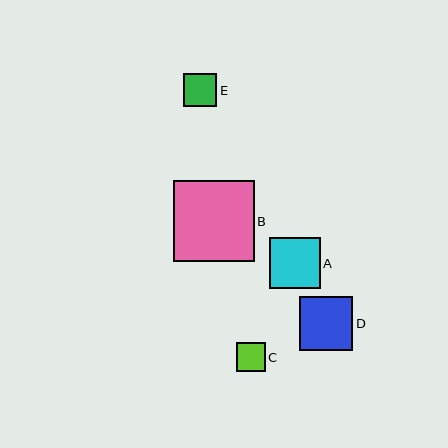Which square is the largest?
Square B is the largest with a size of approximately 81 pixels.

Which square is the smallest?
Square C is the smallest with a size of approximately 29 pixels.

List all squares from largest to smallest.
From largest to smallest: B, D, A, E, C.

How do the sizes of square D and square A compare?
Square D and square A are approximately the same size.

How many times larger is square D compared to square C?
Square D is approximately 1.8 times the size of square C.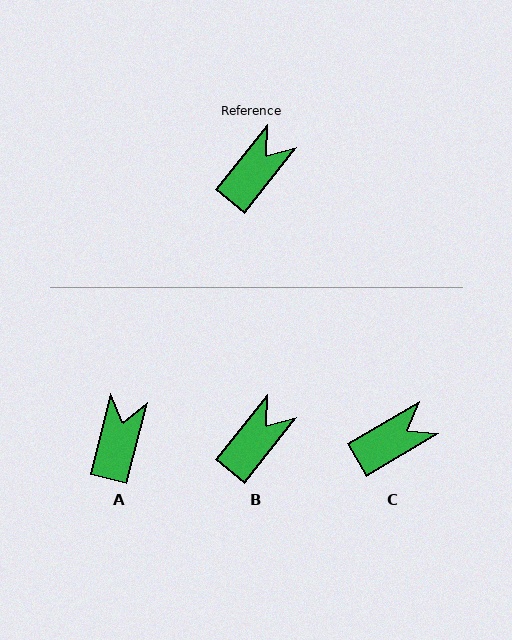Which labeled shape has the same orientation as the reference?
B.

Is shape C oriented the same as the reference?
No, it is off by about 21 degrees.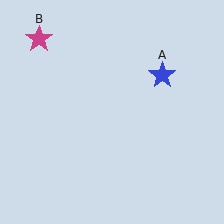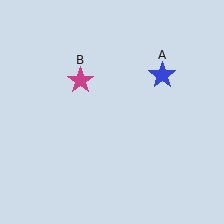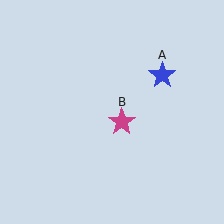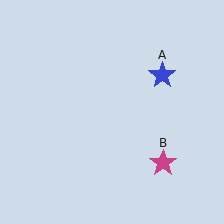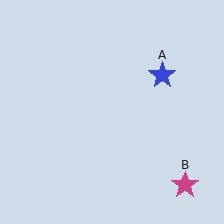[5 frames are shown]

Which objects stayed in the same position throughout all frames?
Blue star (object A) remained stationary.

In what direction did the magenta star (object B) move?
The magenta star (object B) moved down and to the right.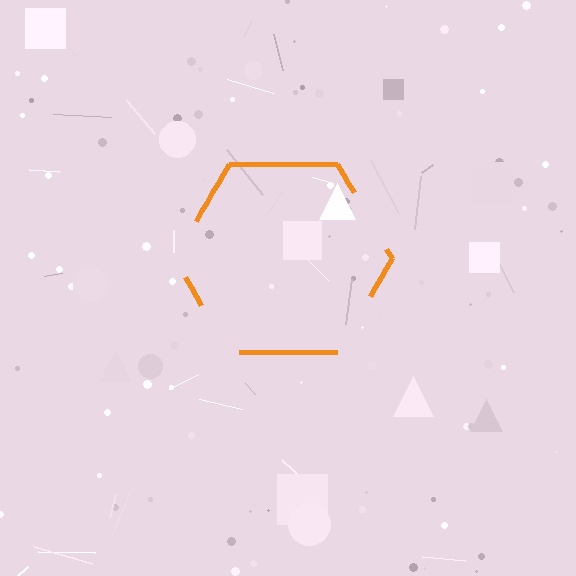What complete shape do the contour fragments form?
The contour fragments form a hexagon.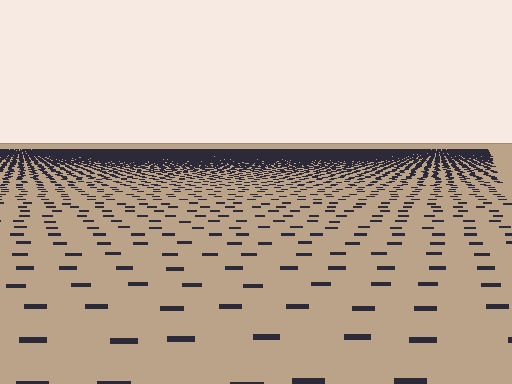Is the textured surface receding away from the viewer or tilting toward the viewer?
The surface is receding away from the viewer. Texture elements get smaller and denser toward the top.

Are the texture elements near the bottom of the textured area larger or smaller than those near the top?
Larger. Near the bottom, elements are closer to the viewer and appear at a bigger on-screen size.